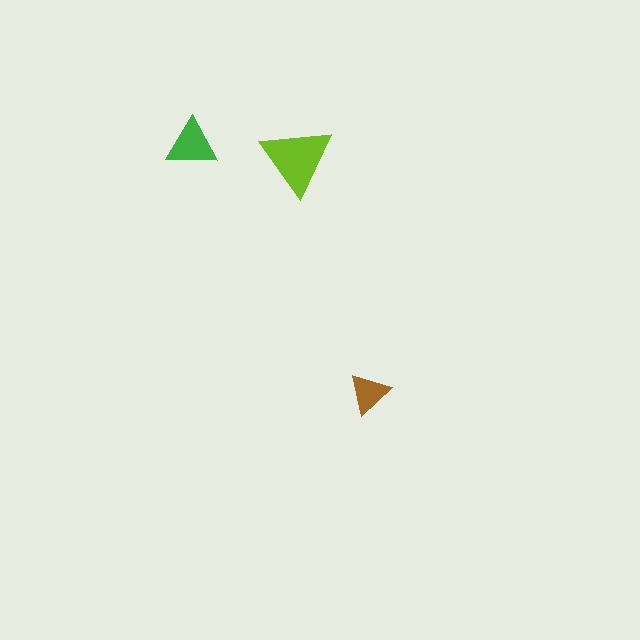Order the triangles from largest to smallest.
the lime one, the green one, the brown one.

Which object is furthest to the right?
The brown triangle is rightmost.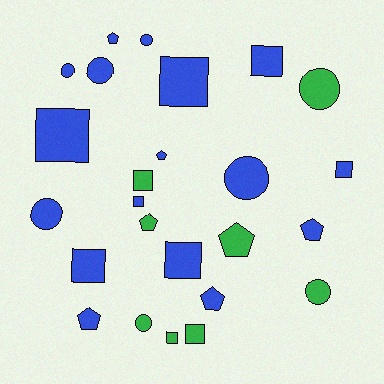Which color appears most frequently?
Blue, with 17 objects.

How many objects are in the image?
There are 25 objects.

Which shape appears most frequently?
Square, with 10 objects.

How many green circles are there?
There are 3 green circles.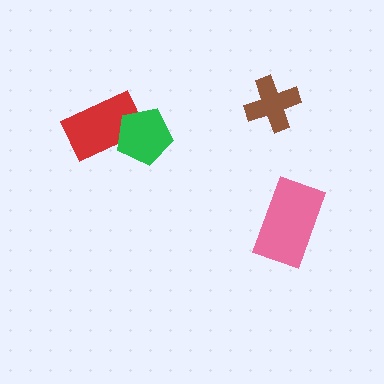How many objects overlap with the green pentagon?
1 object overlaps with the green pentagon.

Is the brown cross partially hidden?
No, no other shape covers it.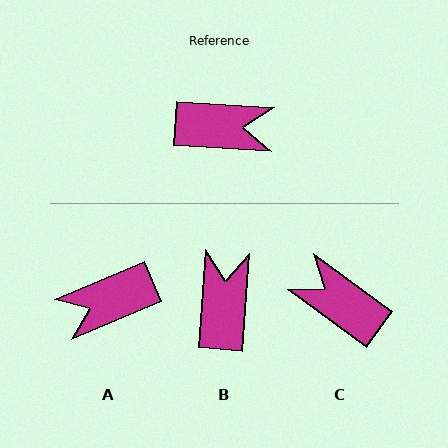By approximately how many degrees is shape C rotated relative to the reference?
Approximately 147 degrees counter-clockwise.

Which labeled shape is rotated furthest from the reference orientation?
A, about 154 degrees away.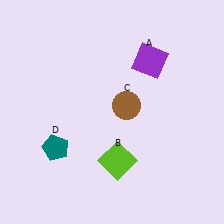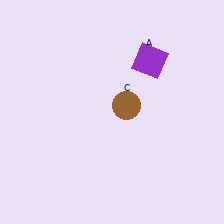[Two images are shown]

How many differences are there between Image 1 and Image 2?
There are 2 differences between the two images.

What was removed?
The teal pentagon (D), the lime square (B) were removed in Image 2.